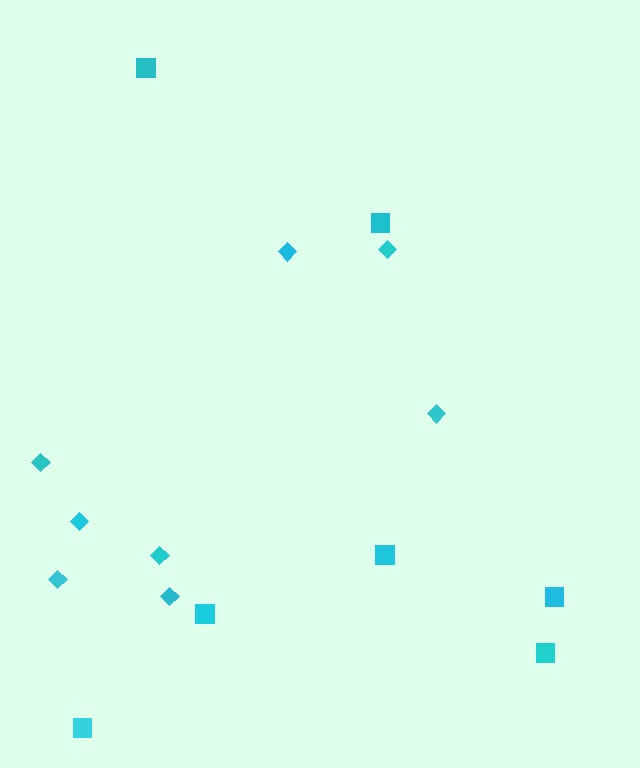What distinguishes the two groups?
There are 2 groups: one group of diamonds (8) and one group of squares (7).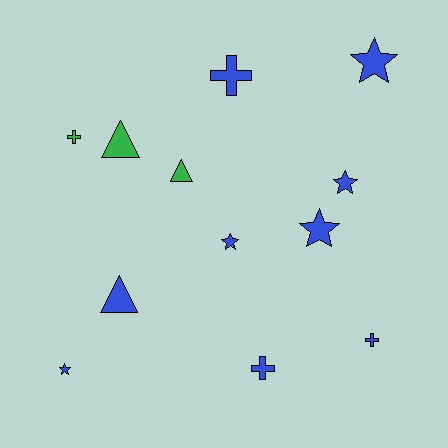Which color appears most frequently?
Blue, with 9 objects.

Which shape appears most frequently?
Star, with 5 objects.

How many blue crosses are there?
There are 3 blue crosses.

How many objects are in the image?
There are 12 objects.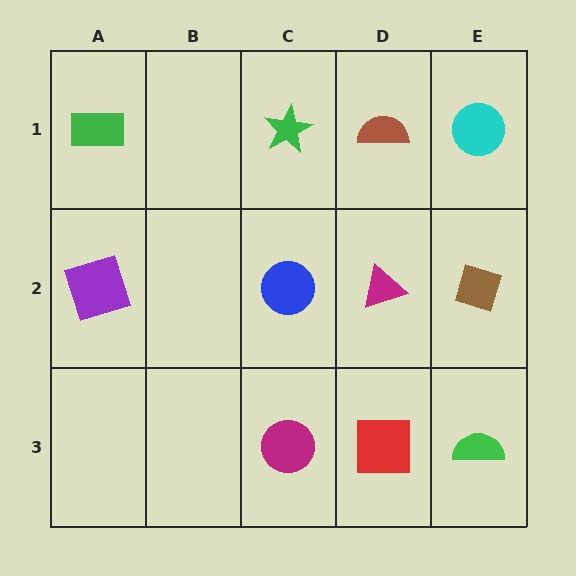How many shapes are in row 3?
3 shapes.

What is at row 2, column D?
A magenta triangle.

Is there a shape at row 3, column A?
No, that cell is empty.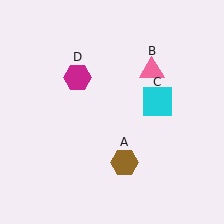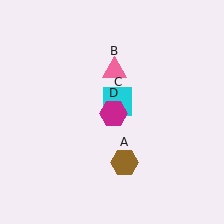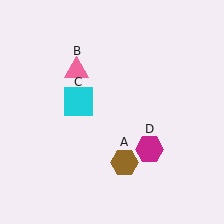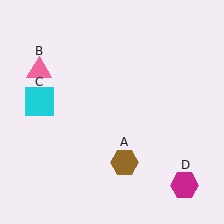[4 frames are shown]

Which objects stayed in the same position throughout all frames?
Brown hexagon (object A) remained stationary.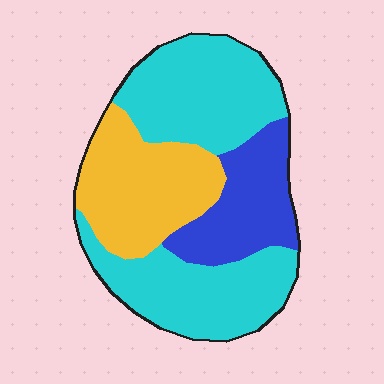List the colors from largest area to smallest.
From largest to smallest: cyan, yellow, blue.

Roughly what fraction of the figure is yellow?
Yellow takes up between a sixth and a third of the figure.